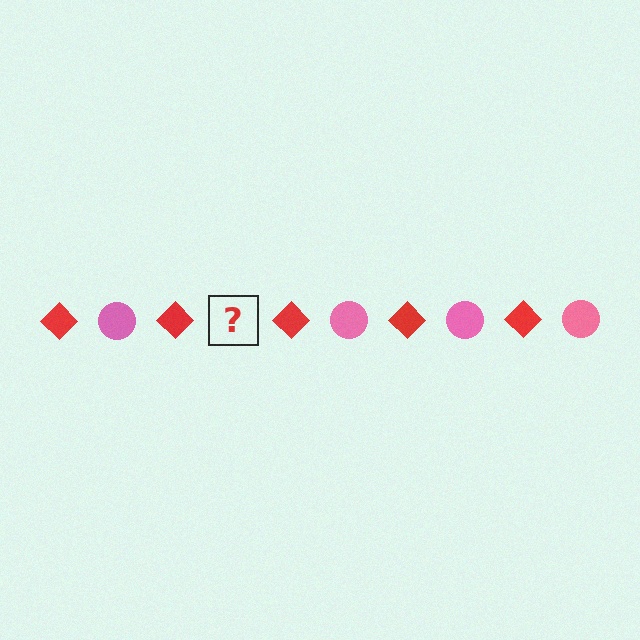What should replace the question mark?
The question mark should be replaced with a pink circle.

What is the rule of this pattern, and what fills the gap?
The rule is that the pattern alternates between red diamond and pink circle. The gap should be filled with a pink circle.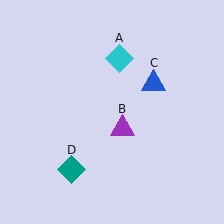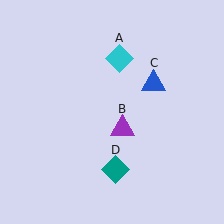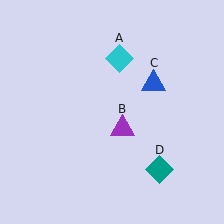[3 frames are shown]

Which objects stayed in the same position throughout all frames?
Cyan diamond (object A) and purple triangle (object B) and blue triangle (object C) remained stationary.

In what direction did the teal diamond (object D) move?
The teal diamond (object D) moved right.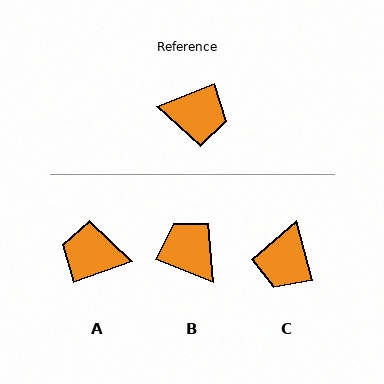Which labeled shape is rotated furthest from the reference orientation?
A, about 179 degrees away.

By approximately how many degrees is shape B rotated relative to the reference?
Approximately 136 degrees counter-clockwise.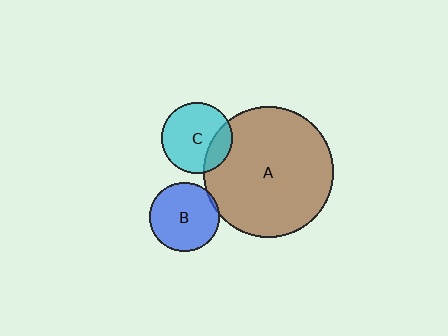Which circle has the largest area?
Circle A (brown).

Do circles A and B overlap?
Yes.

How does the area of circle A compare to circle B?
Approximately 3.6 times.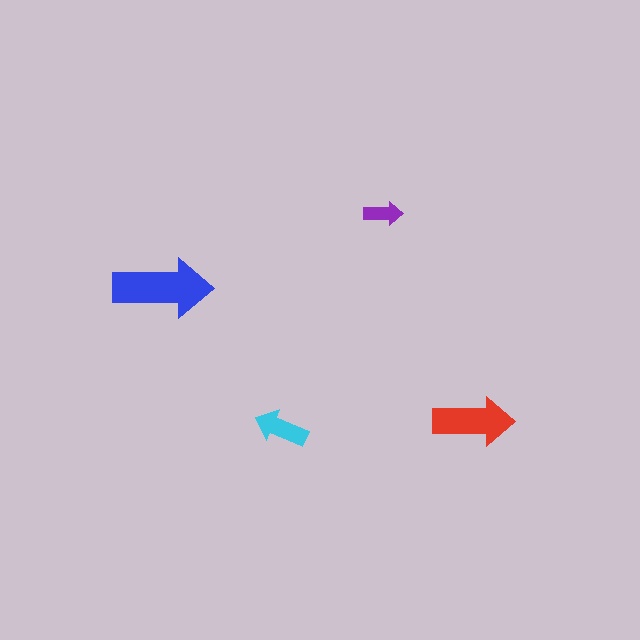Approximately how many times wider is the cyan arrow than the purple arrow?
About 1.5 times wider.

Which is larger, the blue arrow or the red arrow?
The blue one.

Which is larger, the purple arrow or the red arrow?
The red one.